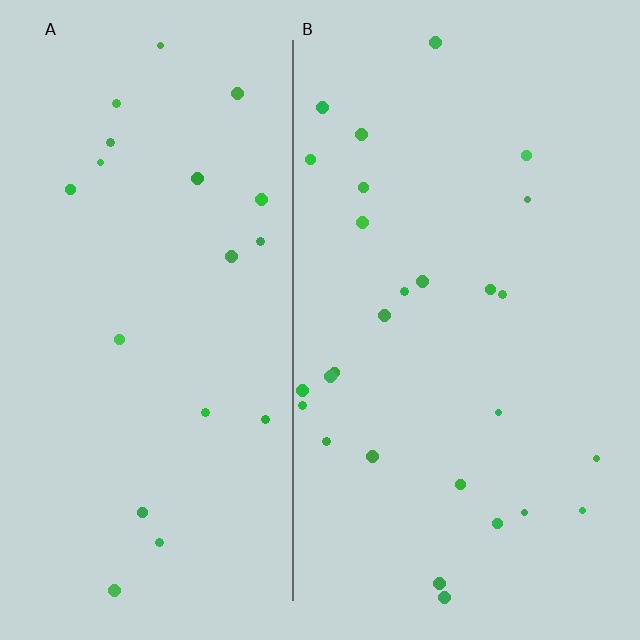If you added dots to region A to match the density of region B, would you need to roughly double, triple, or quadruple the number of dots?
Approximately double.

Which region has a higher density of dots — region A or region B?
B (the right).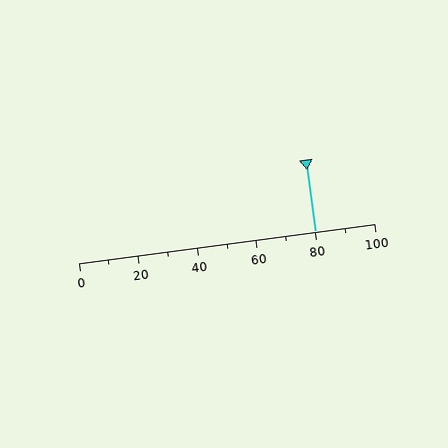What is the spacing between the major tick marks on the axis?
The major ticks are spaced 20 apart.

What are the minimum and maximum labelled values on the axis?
The axis runs from 0 to 100.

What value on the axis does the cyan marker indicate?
The marker indicates approximately 80.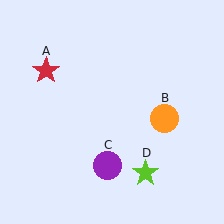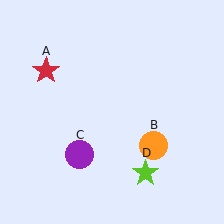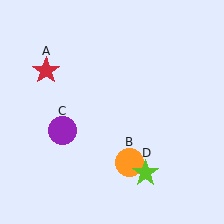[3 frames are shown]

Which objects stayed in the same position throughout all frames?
Red star (object A) and lime star (object D) remained stationary.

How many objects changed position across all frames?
2 objects changed position: orange circle (object B), purple circle (object C).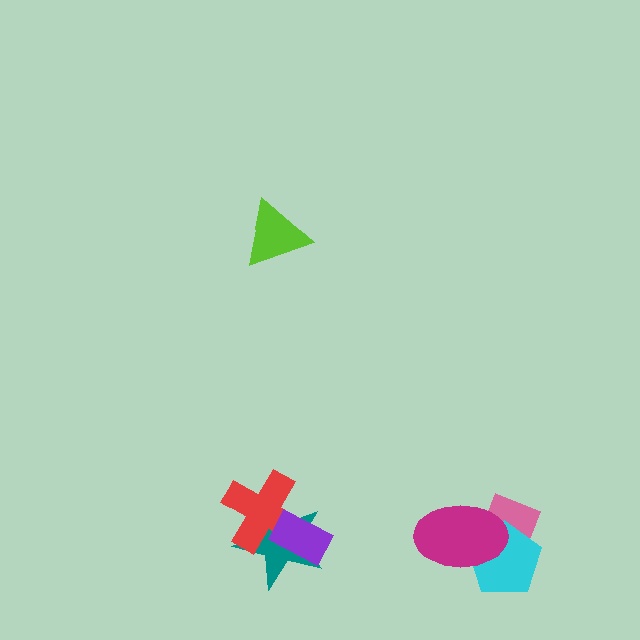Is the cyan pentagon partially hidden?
Yes, it is partially covered by another shape.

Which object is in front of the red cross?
The purple rectangle is in front of the red cross.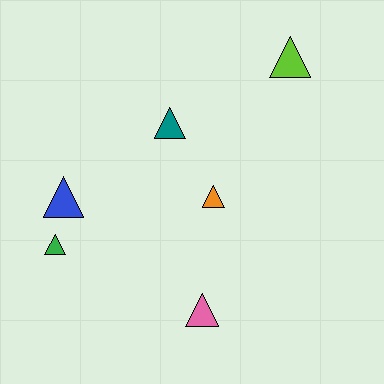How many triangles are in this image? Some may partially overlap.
There are 6 triangles.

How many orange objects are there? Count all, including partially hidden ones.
There is 1 orange object.